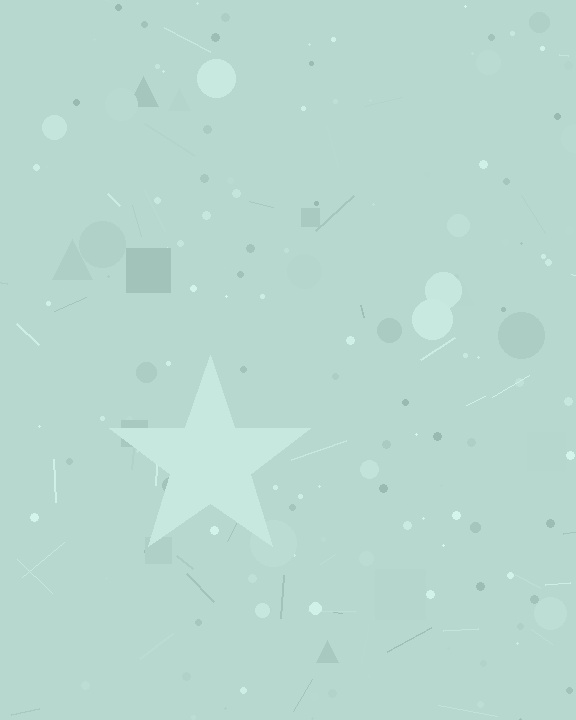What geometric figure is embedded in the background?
A star is embedded in the background.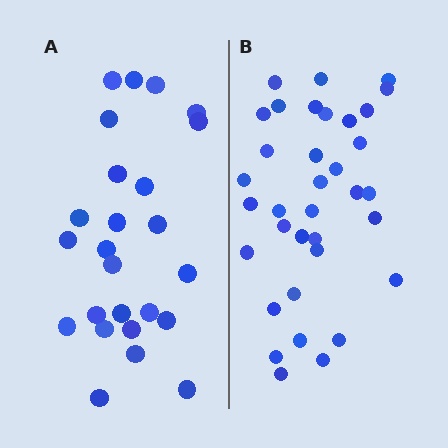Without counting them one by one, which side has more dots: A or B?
Region B (the right region) has more dots.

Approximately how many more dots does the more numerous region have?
Region B has roughly 10 or so more dots than region A.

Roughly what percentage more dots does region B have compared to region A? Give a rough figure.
About 40% more.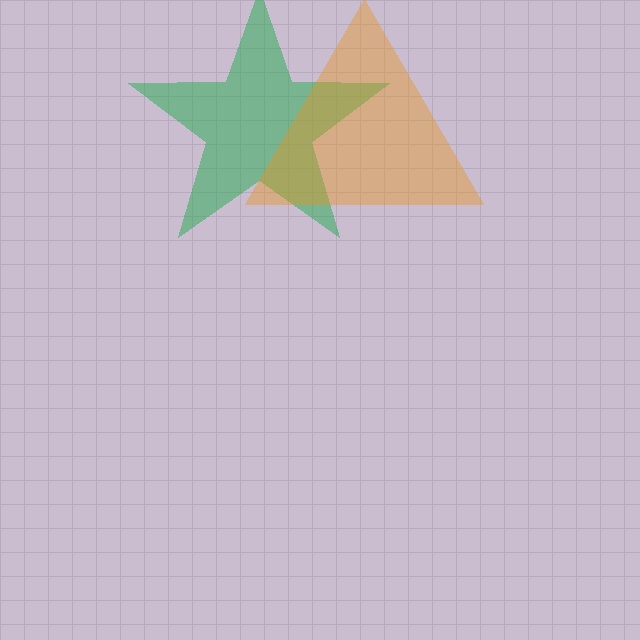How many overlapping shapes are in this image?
There are 2 overlapping shapes in the image.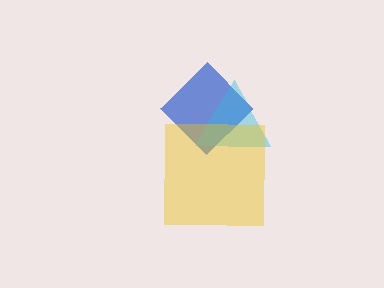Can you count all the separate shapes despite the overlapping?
Yes, there are 3 separate shapes.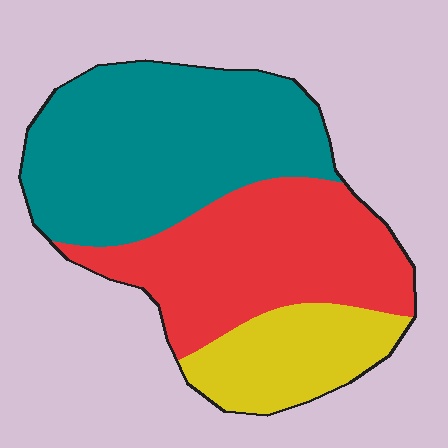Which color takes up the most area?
Teal, at roughly 45%.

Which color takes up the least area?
Yellow, at roughly 20%.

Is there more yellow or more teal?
Teal.